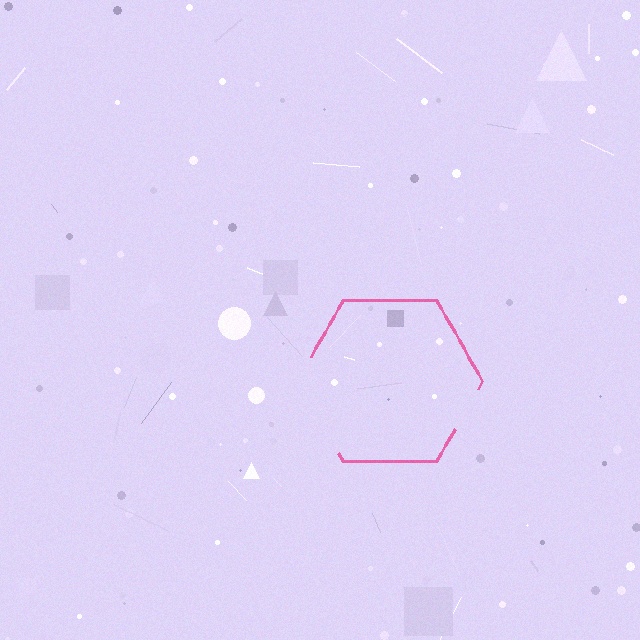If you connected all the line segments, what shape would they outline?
They would outline a hexagon.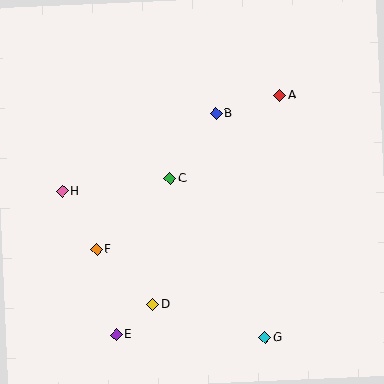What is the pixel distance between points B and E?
The distance between B and E is 242 pixels.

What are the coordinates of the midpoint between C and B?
The midpoint between C and B is at (193, 146).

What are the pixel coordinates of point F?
Point F is at (97, 250).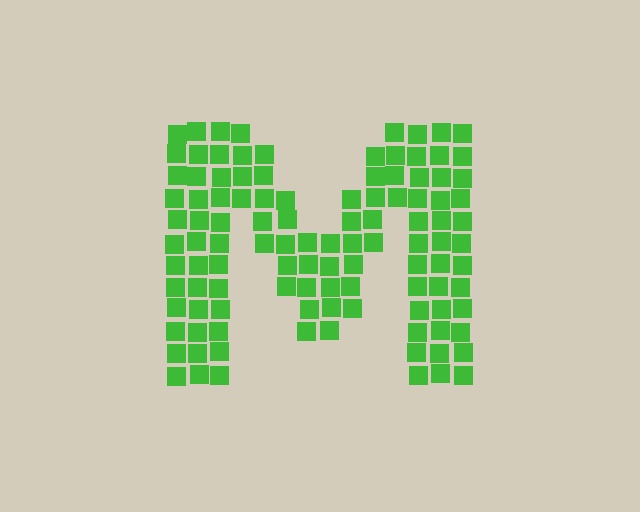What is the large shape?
The large shape is the letter M.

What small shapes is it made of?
It is made of small squares.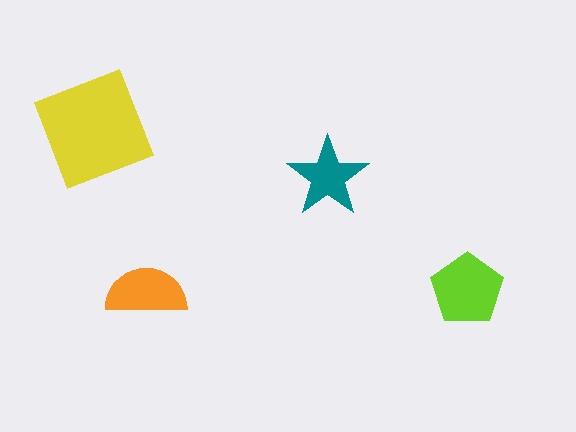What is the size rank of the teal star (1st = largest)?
4th.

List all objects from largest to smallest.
The yellow square, the lime pentagon, the orange semicircle, the teal star.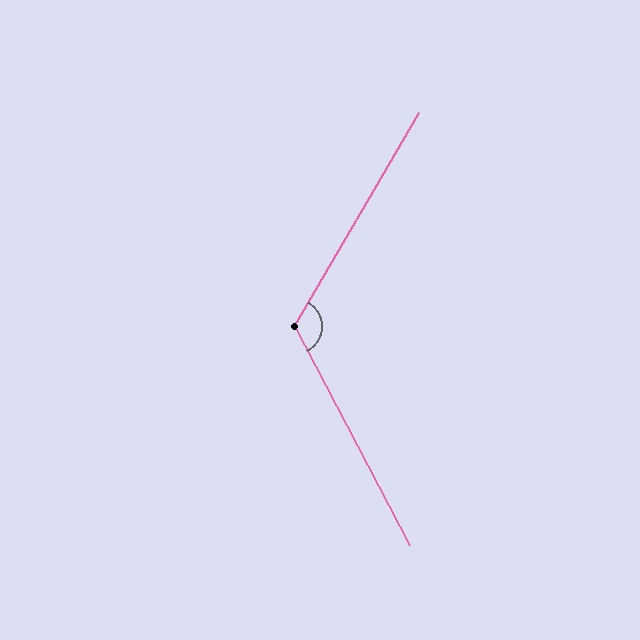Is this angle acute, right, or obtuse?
It is obtuse.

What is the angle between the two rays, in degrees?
Approximately 122 degrees.